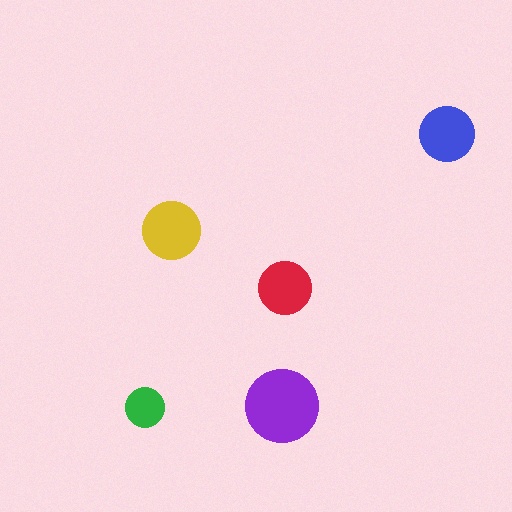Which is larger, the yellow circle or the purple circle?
The purple one.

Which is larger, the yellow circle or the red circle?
The yellow one.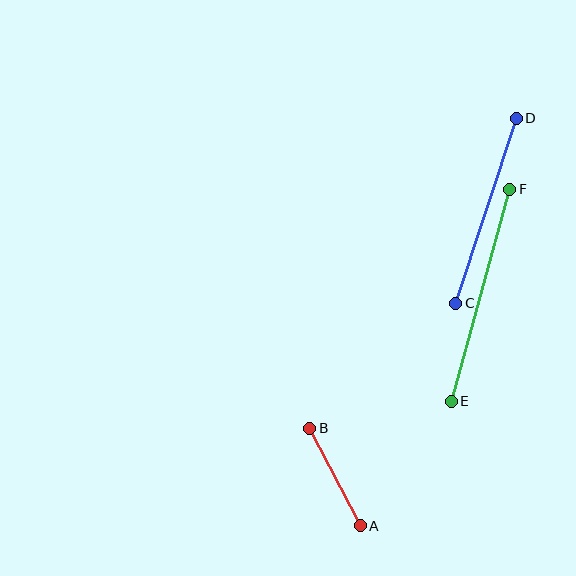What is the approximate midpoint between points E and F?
The midpoint is at approximately (481, 295) pixels.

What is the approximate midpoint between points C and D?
The midpoint is at approximately (486, 211) pixels.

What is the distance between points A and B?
The distance is approximately 110 pixels.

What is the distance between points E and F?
The distance is approximately 220 pixels.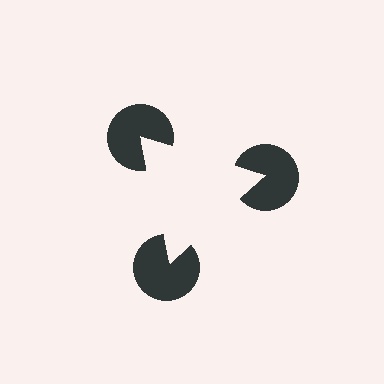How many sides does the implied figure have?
3 sides.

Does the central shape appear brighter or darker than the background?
It typically appears slightly brighter than the background, even though no actual brightness change is drawn.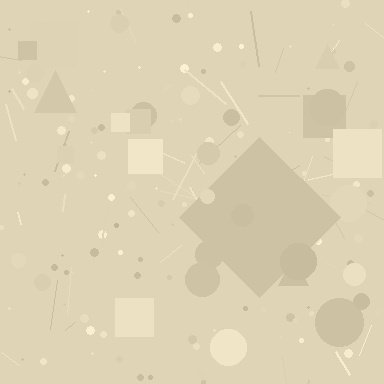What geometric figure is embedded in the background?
A diamond is embedded in the background.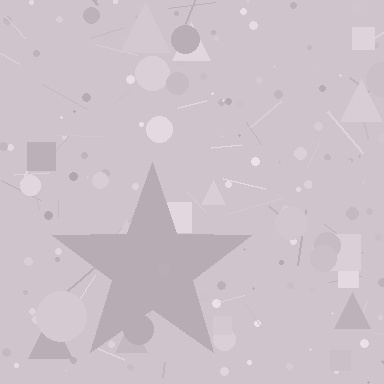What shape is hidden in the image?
A star is hidden in the image.